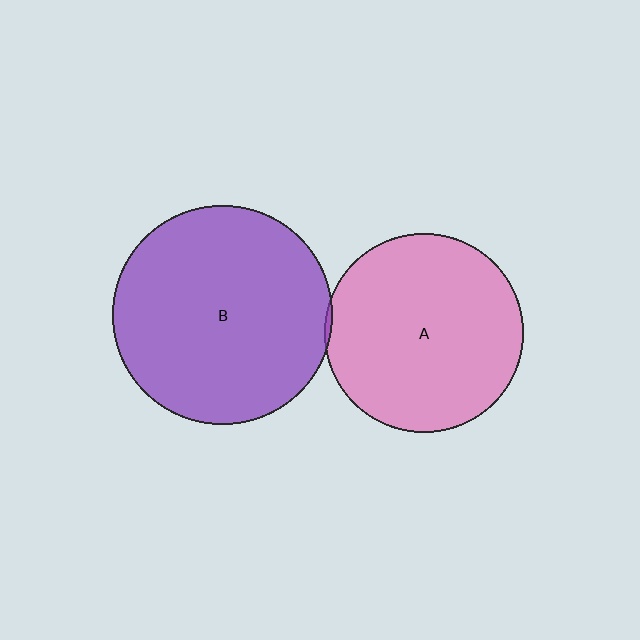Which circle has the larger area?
Circle B (purple).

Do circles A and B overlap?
Yes.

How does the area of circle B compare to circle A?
Approximately 1.2 times.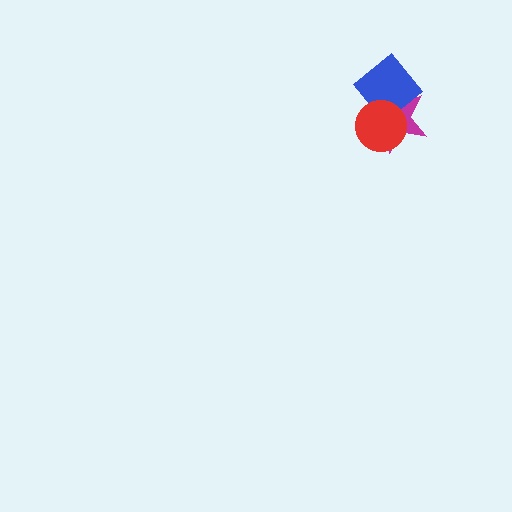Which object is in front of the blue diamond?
The red circle is in front of the blue diamond.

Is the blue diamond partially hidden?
Yes, it is partially covered by another shape.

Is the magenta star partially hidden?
Yes, it is partially covered by another shape.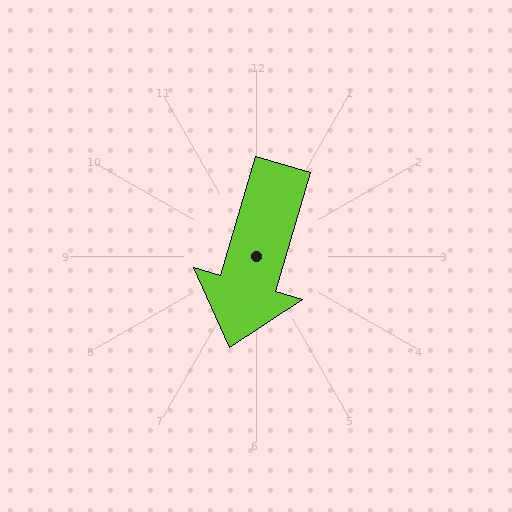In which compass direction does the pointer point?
South.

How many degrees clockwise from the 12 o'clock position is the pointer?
Approximately 196 degrees.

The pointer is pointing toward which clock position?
Roughly 7 o'clock.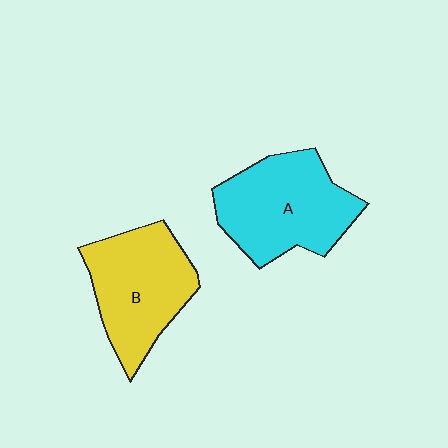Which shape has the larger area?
Shape A (cyan).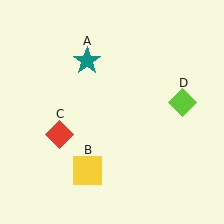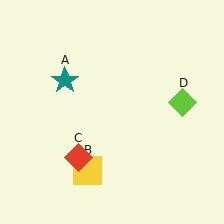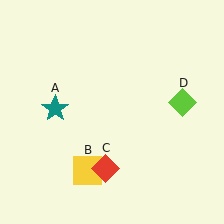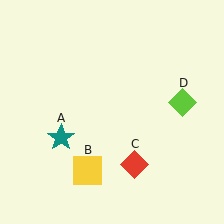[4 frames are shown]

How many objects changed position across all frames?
2 objects changed position: teal star (object A), red diamond (object C).